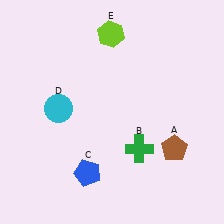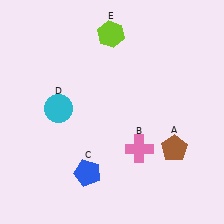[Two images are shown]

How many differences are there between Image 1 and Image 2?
There is 1 difference between the two images.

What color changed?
The cross (B) changed from green in Image 1 to pink in Image 2.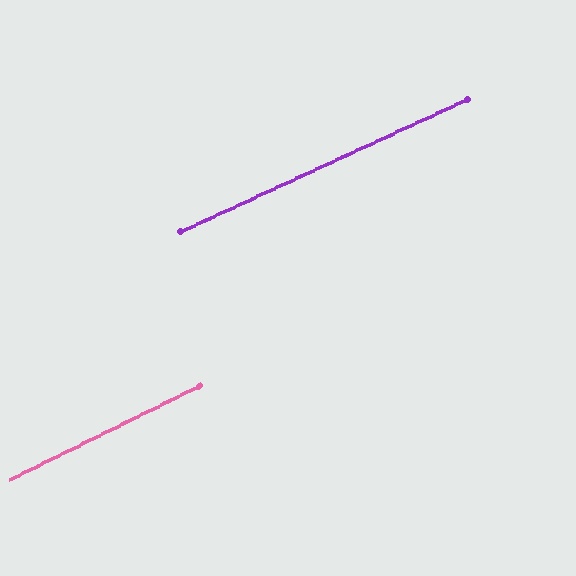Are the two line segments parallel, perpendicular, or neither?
Parallel — their directions differ by only 1.4°.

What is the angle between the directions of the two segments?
Approximately 1 degree.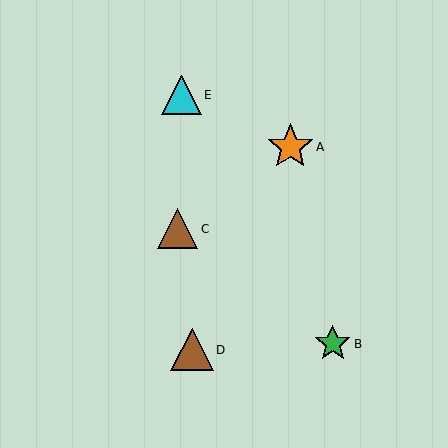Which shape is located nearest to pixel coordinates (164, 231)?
The brown triangle (labeled C) at (177, 229) is nearest to that location.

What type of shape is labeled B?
Shape B is a green star.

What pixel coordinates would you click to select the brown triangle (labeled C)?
Click at (177, 229) to select the brown triangle C.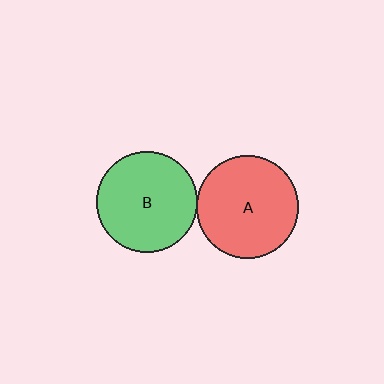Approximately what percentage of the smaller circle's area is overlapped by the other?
Approximately 5%.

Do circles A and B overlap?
Yes.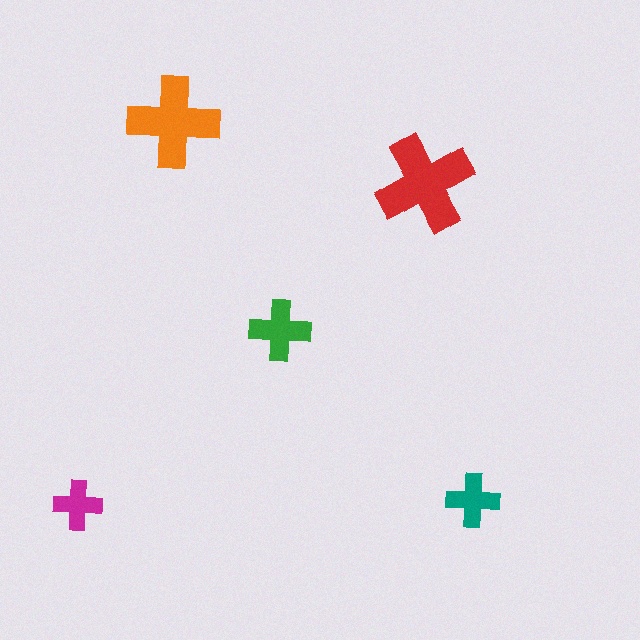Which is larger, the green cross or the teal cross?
The green one.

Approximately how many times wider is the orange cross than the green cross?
About 1.5 times wider.